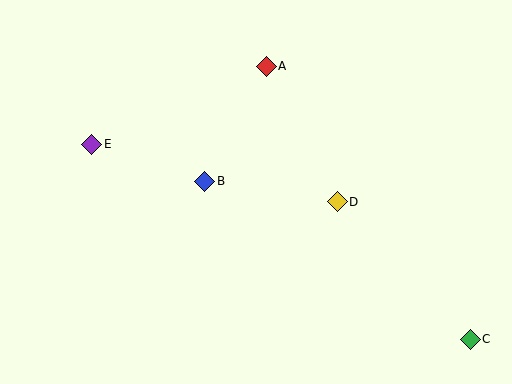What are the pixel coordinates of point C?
Point C is at (470, 339).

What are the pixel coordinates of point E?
Point E is at (92, 144).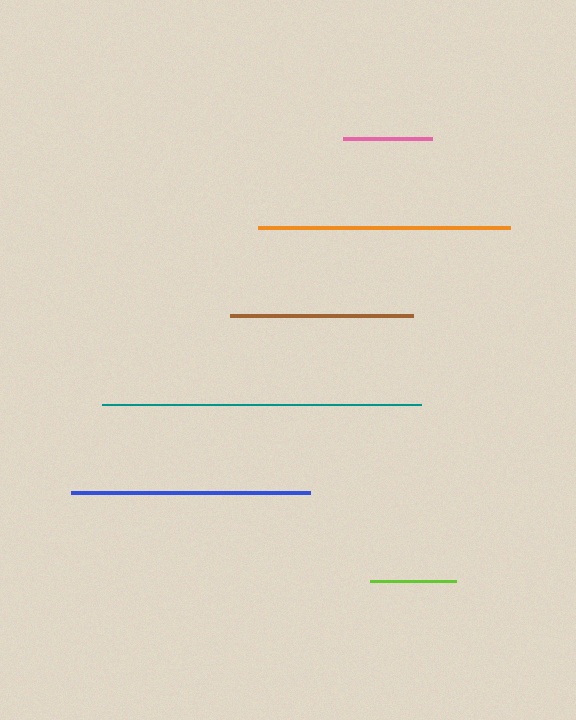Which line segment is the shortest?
The lime line is the shortest at approximately 86 pixels.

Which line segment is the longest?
The teal line is the longest at approximately 319 pixels.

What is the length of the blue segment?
The blue segment is approximately 238 pixels long.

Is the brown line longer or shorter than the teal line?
The teal line is longer than the brown line.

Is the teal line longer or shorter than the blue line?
The teal line is longer than the blue line.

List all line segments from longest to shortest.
From longest to shortest: teal, orange, blue, brown, pink, lime.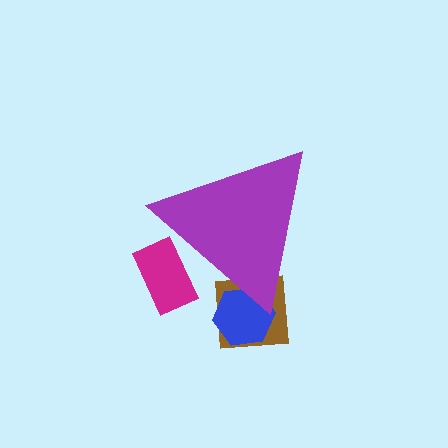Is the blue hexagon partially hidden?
Yes, the blue hexagon is partially hidden behind the purple triangle.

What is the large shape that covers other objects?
A purple triangle.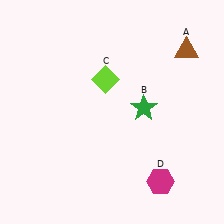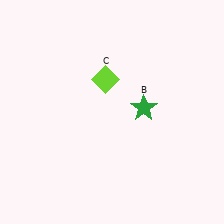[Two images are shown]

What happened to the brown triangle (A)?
The brown triangle (A) was removed in Image 2. It was in the top-right area of Image 1.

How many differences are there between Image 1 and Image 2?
There are 2 differences between the two images.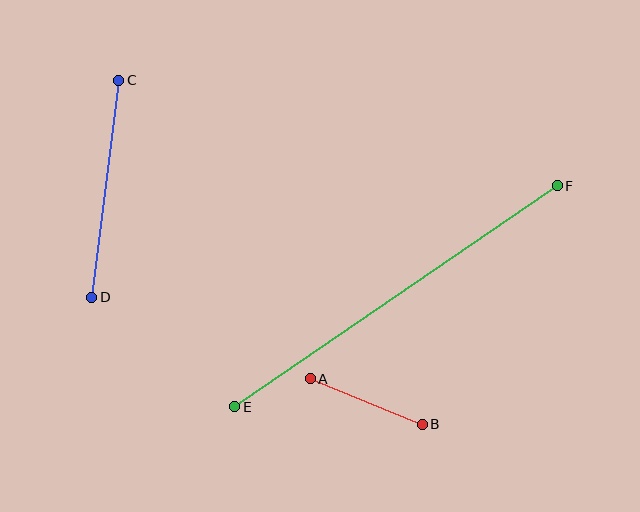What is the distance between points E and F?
The distance is approximately 391 pixels.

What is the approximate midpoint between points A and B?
The midpoint is at approximately (366, 402) pixels.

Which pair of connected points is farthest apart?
Points E and F are farthest apart.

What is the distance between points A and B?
The distance is approximately 121 pixels.